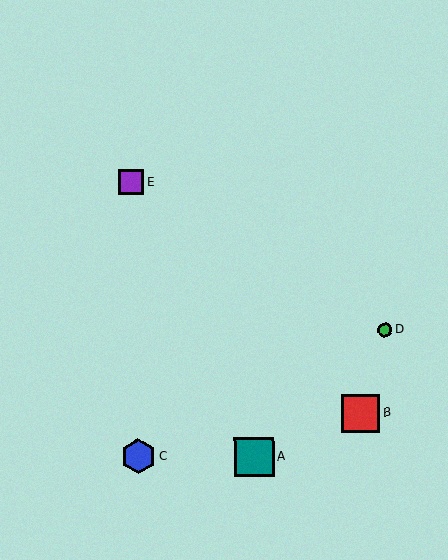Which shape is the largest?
The teal square (labeled A) is the largest.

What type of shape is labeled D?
Shape D is a green circle.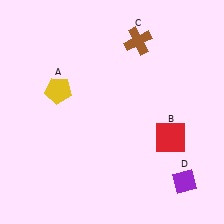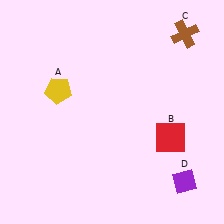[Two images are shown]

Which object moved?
The brown cross (C) moved right.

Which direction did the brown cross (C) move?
The brown cross (C) moved right.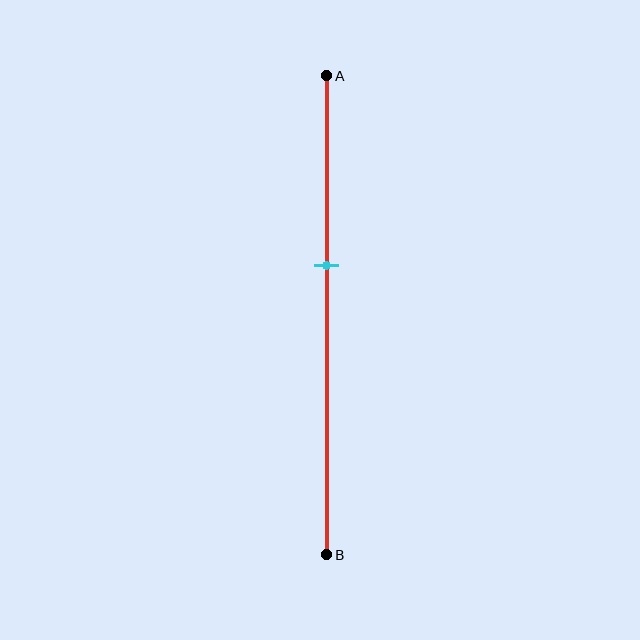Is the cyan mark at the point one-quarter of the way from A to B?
No, the mark is at about 40% from A, not at the 25% one-quarter point.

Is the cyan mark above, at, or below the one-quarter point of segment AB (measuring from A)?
The cyan mark is below the one-quarter point of segment AB.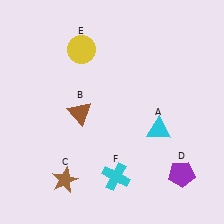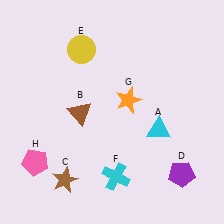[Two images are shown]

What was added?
An orange star (G), a pink pentagon (H) were added in Image 2.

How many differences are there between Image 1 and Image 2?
There are 2 differences between the two images.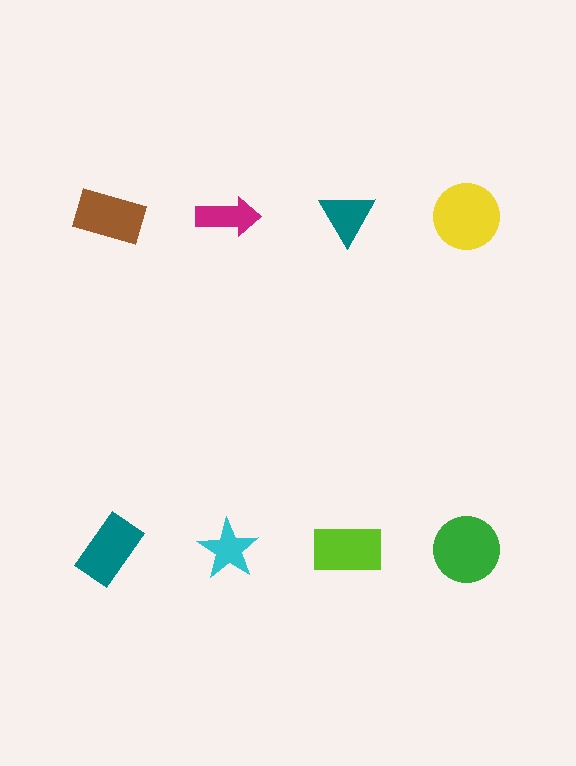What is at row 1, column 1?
A brown rectangle.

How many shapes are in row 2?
4 shapes.